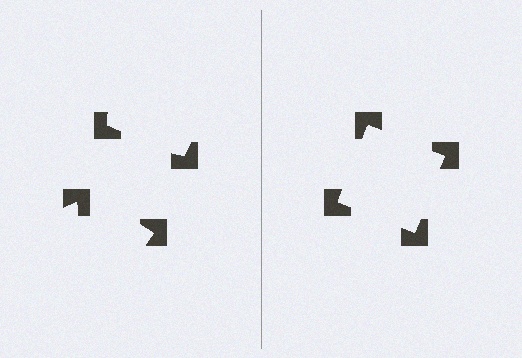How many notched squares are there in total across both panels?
8 — 4 on each side.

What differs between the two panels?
The notched squares are positioned identically on both sides; only the wedge orientations differ. On the right they align to a square; on the left they are misaligned.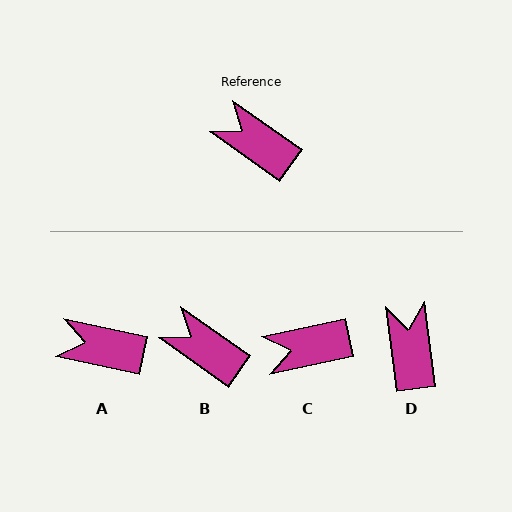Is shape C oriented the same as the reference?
No, it is off by about 47 degrees.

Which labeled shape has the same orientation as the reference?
B.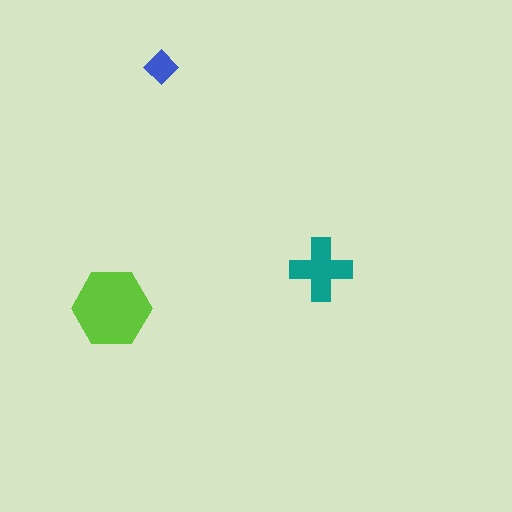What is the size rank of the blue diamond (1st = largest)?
3rd.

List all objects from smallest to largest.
The blue diamond, the teal cross, the lime hexagon.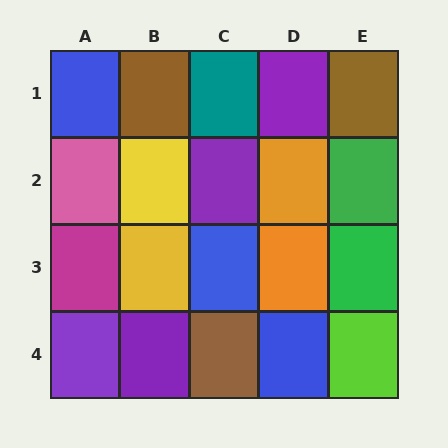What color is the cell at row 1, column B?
Brown.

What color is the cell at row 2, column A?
Pink.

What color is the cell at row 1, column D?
Purple.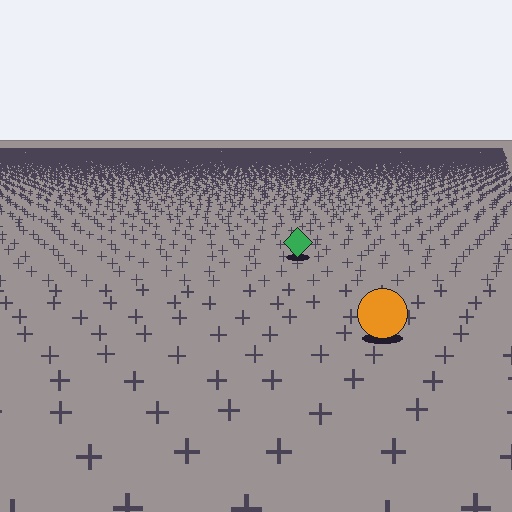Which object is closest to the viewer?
The orange circle is closest. The texture marks near it are larger and more spread out.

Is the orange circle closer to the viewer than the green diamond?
Yes. The orange circle is closer — you can tell from the texture gradient: the ground texture is coarser near it.